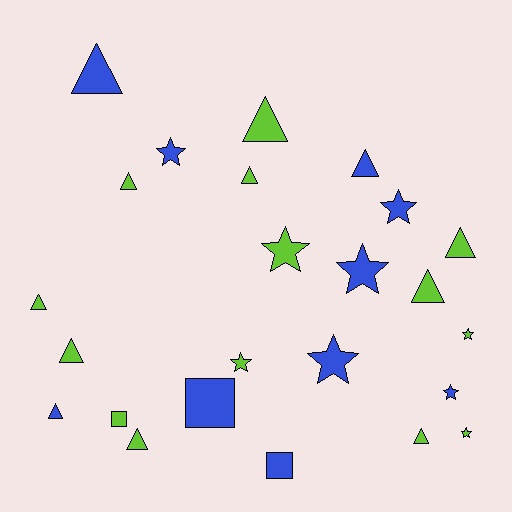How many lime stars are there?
There are 4 lime stars.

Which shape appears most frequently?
Triangle, with 12 objects.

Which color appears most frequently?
Lime, with 14 objects.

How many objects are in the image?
There are 24 objects.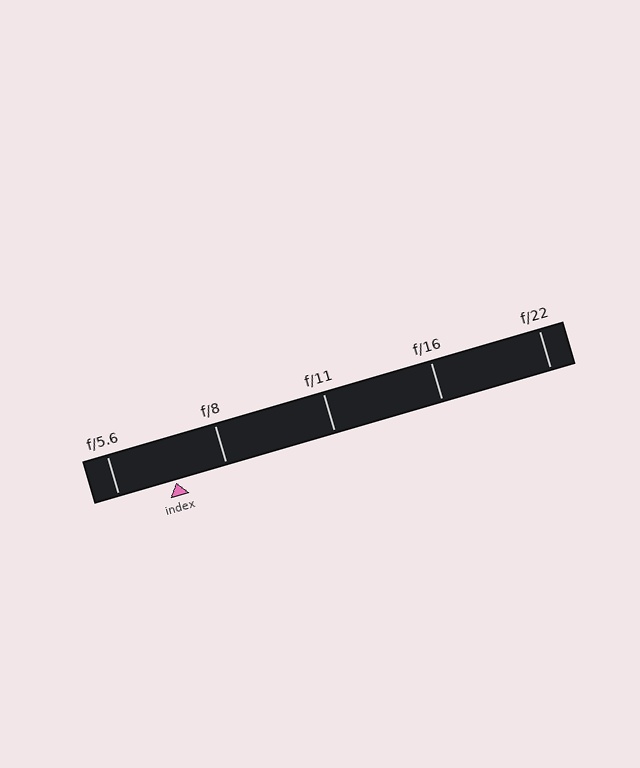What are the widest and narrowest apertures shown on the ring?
The widest aperture shown is f/5.6 and the narrowest is f/22.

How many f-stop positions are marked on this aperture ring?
There are 5 f-stop positions marked.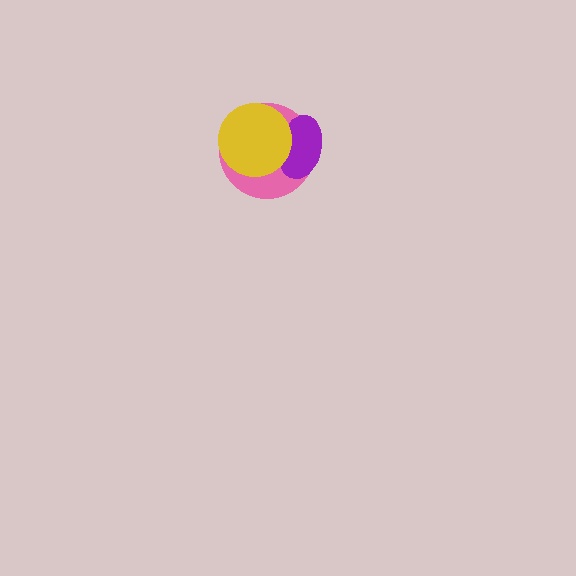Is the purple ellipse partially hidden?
Yes, it is partially covered by another shape.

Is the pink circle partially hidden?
Yes, it is partially covered by another shape.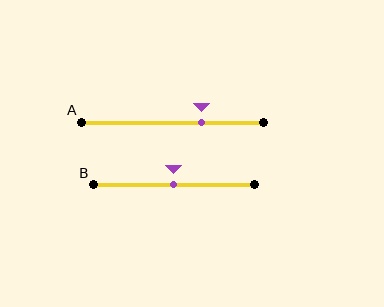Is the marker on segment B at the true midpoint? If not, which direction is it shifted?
Yes, the marker on segment B is at the true midpoint.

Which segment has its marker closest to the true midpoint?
Segment B has its marker closest to the true midpoint.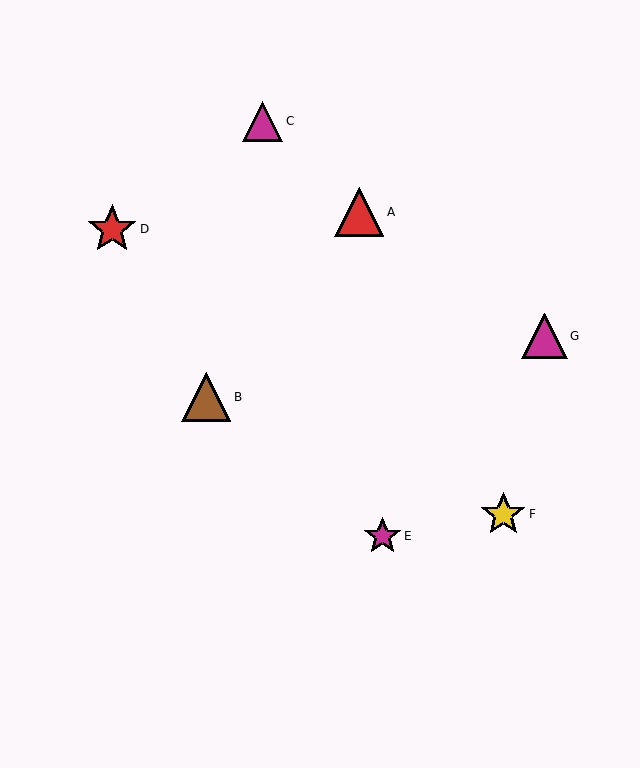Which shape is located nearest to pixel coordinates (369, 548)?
The magenta star (labeled E) at (383, 536) is nearest to that location.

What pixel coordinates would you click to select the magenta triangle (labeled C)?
Click at (262, 121) to select the magenta triangle C.